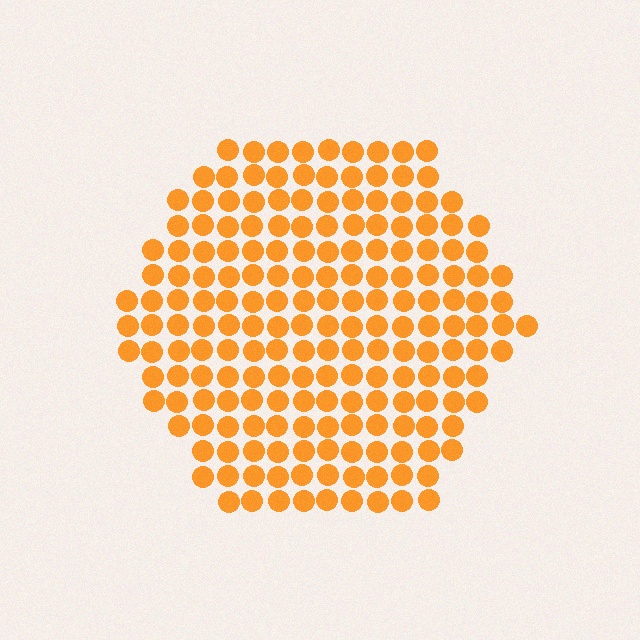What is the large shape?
The large shape is a hexagon.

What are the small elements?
The small elements are circles.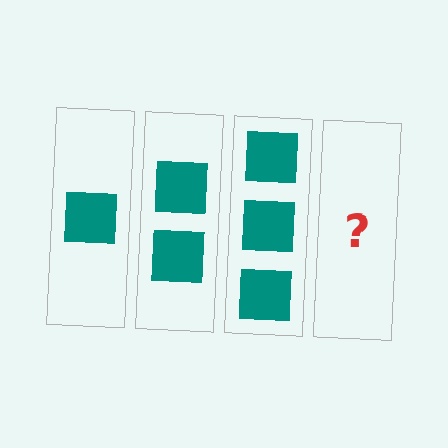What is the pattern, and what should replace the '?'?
The pattern is that each step adds one more square. The '?' should be 4 squares.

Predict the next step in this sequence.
The next step is 4 squares.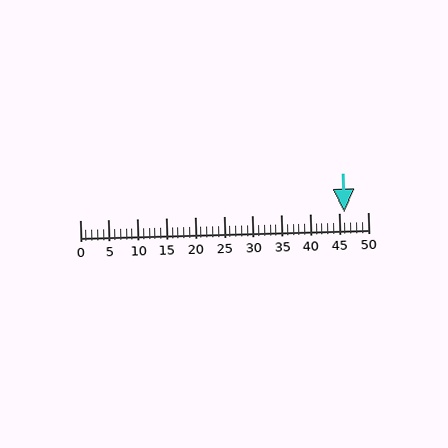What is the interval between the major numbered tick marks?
The major tick marks are spaced 5 units apart.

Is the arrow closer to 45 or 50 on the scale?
The arrow is closer to 45.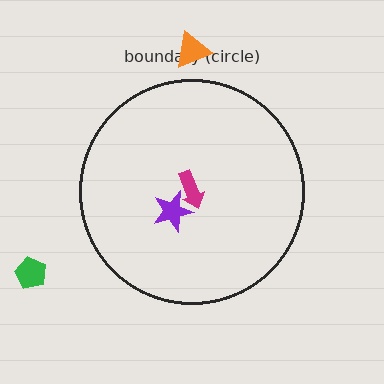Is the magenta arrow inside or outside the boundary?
Inside.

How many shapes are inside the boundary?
2 inside, 2 outside.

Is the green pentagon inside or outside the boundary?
Outside.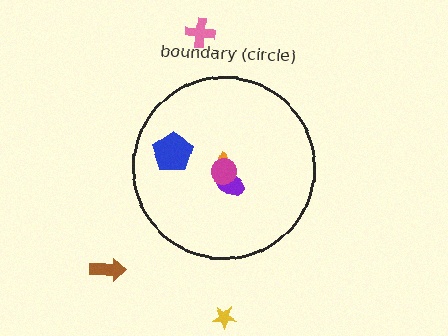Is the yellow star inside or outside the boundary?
Outside.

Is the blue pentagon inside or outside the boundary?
Inside.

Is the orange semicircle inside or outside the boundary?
Inside.